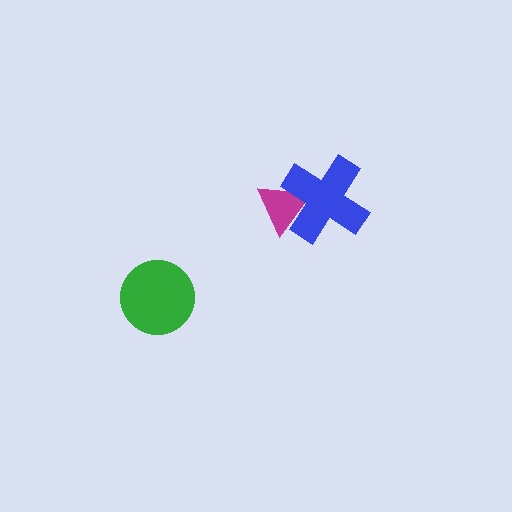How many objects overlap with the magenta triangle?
1 object overlaps with the magenta triangle.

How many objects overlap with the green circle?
0 objects overlap with the green circle.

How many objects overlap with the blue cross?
1 object overlaps with the blue cross.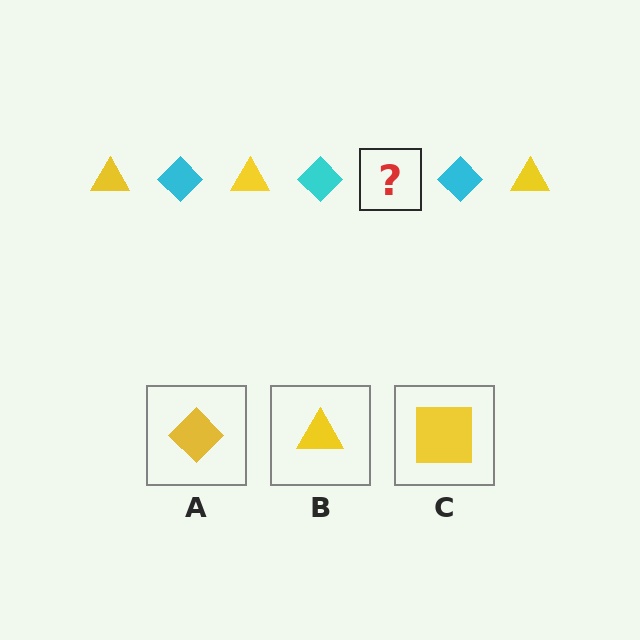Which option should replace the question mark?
Option B.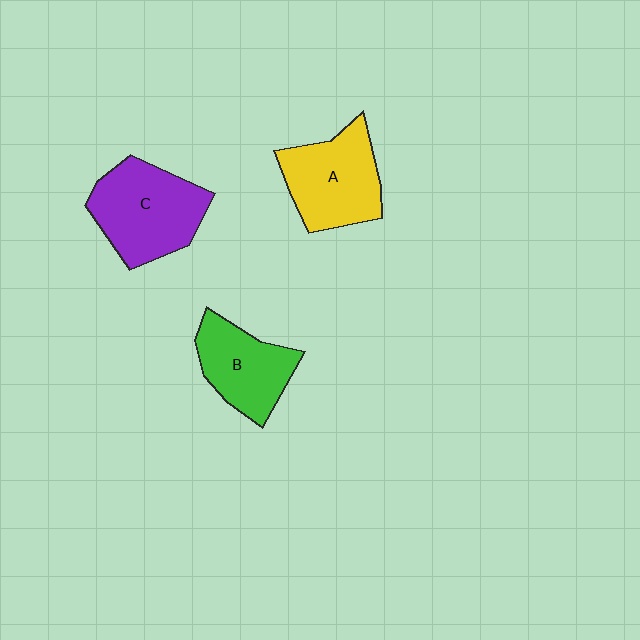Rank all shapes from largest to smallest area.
From largest to smallest: C (purple), A (yellow), B (green).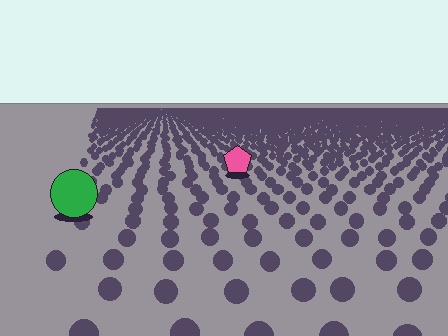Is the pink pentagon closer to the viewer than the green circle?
No. The green circle is closer — you can tell from the texture gradient: the ground texture is coarser near it.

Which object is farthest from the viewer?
The pink pentagon is farthest from the viewer. It appears smaller and the ground texture around it is denser.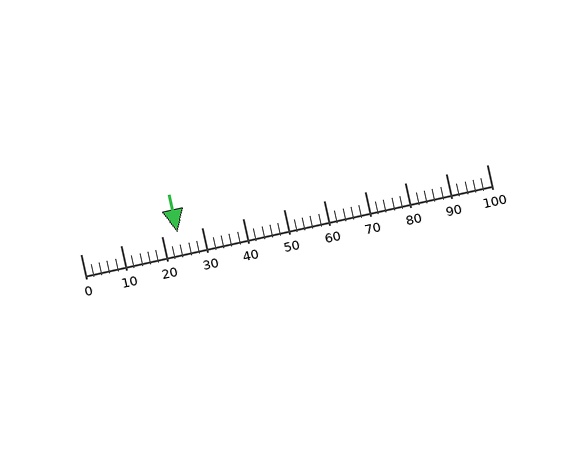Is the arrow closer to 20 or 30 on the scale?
The arrow is closer to 20.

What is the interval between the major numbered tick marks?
The major tick marks are spaced 10 units apart.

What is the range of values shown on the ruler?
The ruler shows values from 0 to 100.